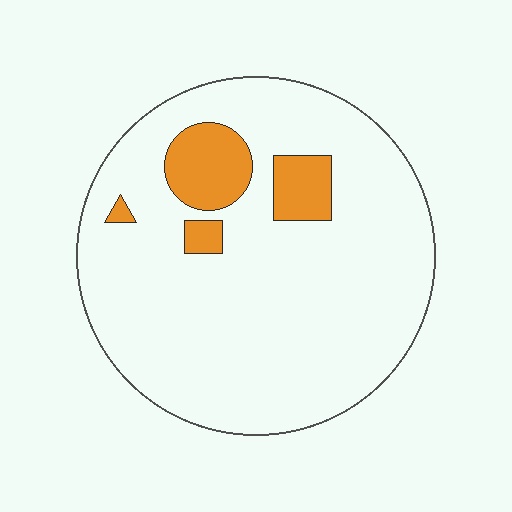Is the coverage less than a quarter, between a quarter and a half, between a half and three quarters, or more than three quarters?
Less than a quarter.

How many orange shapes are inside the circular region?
4.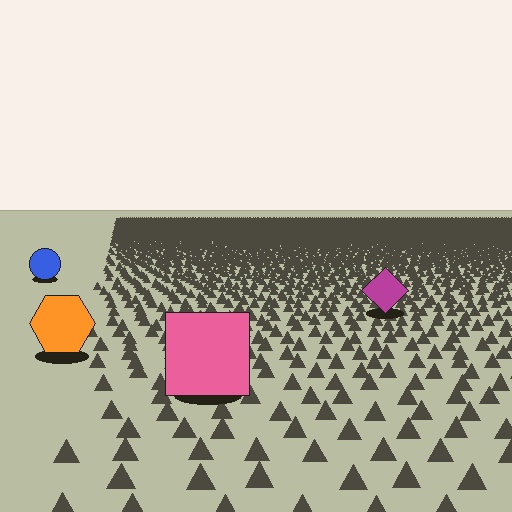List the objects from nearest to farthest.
From nearest to farthest: the pink square, the orange hexagon, the magenta diamond, the blue circle.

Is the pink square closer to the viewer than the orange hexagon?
Yes. The pink square is closer — you can tell from the texture gradient: the ground texture is coarser near it.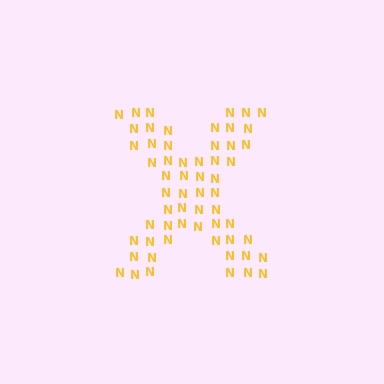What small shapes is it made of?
It is made of small letter N's.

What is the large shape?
The large shape is the letter X.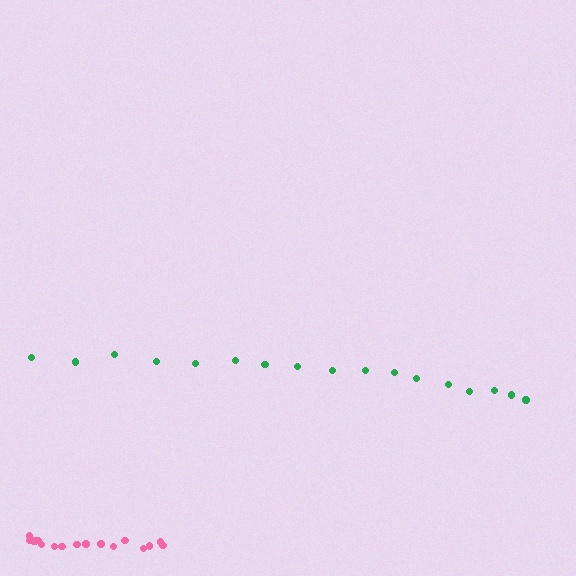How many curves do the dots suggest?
There are 2 distinct paths.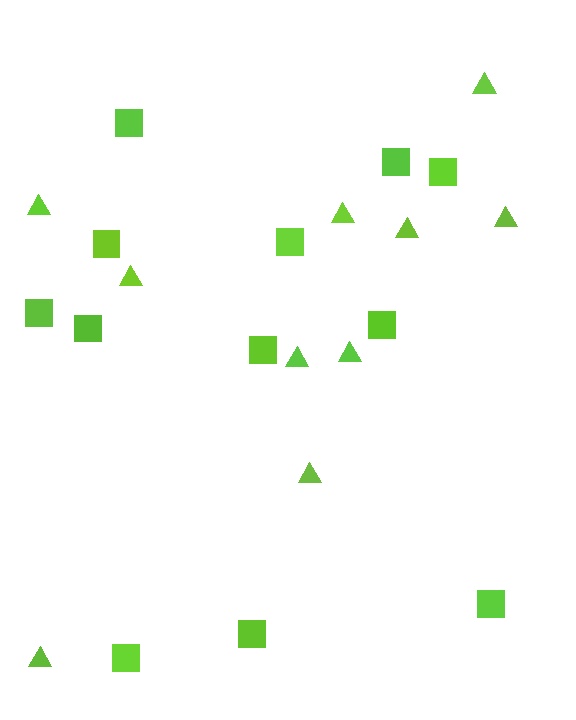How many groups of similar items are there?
There are 2 groups: one group of triangles (10) and one group of squares (12).